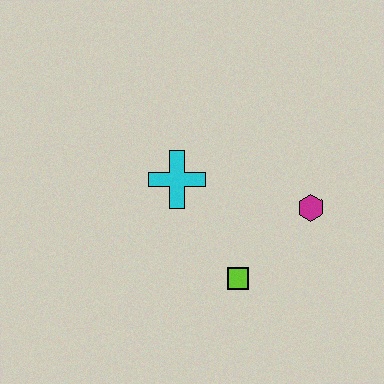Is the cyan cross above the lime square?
Yes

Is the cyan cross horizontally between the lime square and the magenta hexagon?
No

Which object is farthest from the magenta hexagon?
The cyan cross is farthest from the magenta hexagon.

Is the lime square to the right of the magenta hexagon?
No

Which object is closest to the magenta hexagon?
The lime square is closest to the magenta hexagon.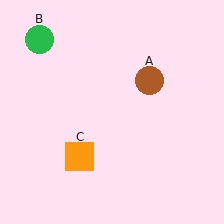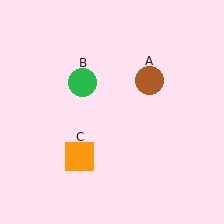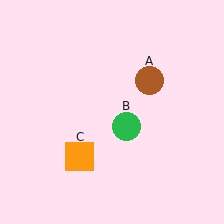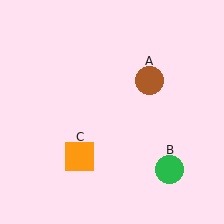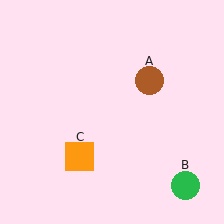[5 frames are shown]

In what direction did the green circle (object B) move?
The green circle (object B) moved down and to the right.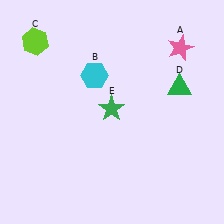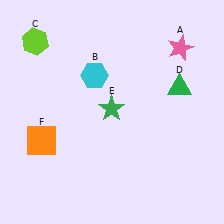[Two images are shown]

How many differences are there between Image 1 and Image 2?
There is 1 difference between the two images.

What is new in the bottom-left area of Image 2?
An orange square (F) was added in the bottom-left area of Image 2.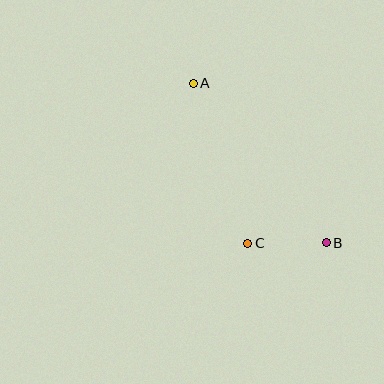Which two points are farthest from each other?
Points A and B are farthest from each other.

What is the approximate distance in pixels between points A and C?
The distance between A and C is approximately 169 pixels.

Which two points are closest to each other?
Points B and C are closest to each other.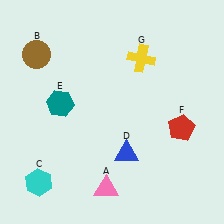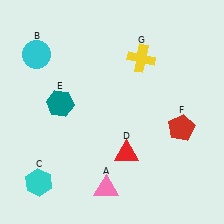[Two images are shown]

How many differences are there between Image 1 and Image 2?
There are 2 differences between the two images.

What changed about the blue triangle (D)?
In Image 1, D is blue. In Image 2, it changed to red.